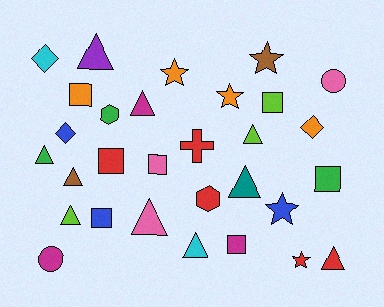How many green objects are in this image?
There are 3 green objects.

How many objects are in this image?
There are 30 objects.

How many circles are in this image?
There are 2 circles.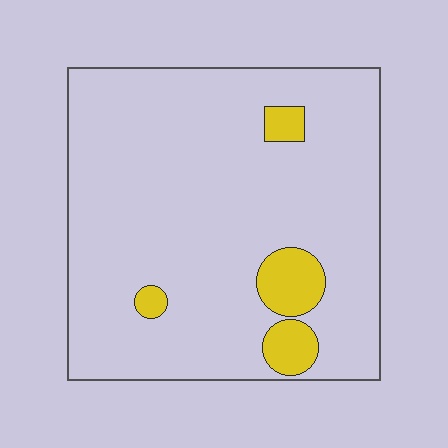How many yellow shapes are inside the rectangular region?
4.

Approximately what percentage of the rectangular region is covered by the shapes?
Approximately 10%.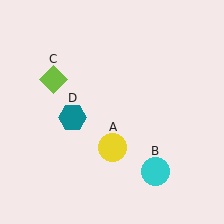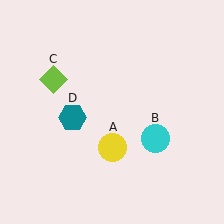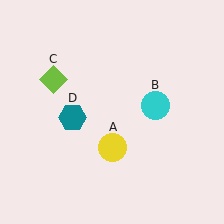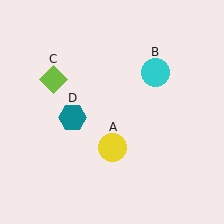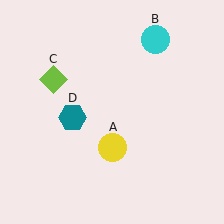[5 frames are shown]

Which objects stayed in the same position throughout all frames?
Yellow circle (object A) and lime diamond (object C) and teal hexagon (object D) remained stationary.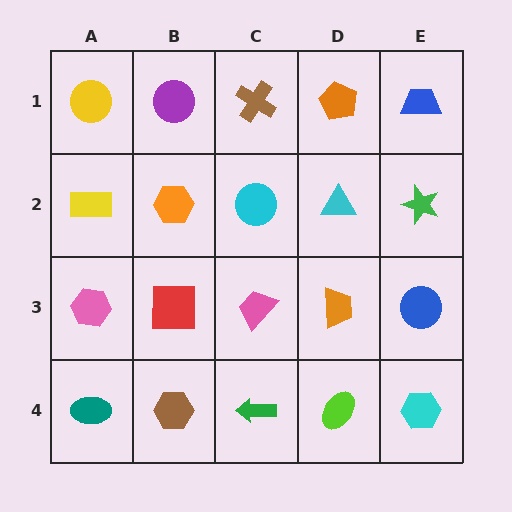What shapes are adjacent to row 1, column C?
A cyan circle (row 2, column C), a purple circle (row 1, column B), an orange pentagon (row 1, column D).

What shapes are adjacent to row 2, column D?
An orange pentagon (row 1, column D), an orange trapezoid (row 3, column D), a cyan circle (row 2, column C), a green star (row 2, column E).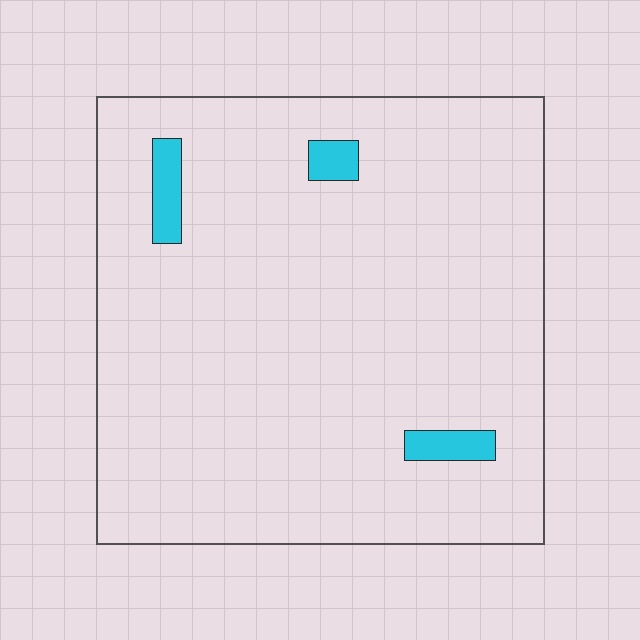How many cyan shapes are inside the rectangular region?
3.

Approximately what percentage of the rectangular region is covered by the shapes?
Approximately 5%.